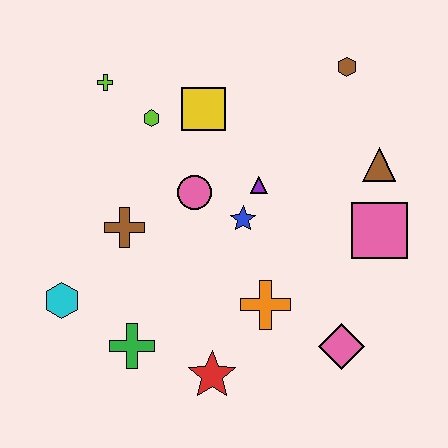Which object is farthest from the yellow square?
The pink diamond is farthest from the yellow square.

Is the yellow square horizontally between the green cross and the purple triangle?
Yes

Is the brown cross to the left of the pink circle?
Yes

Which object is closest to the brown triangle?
The pink square is closest to the brown triangle.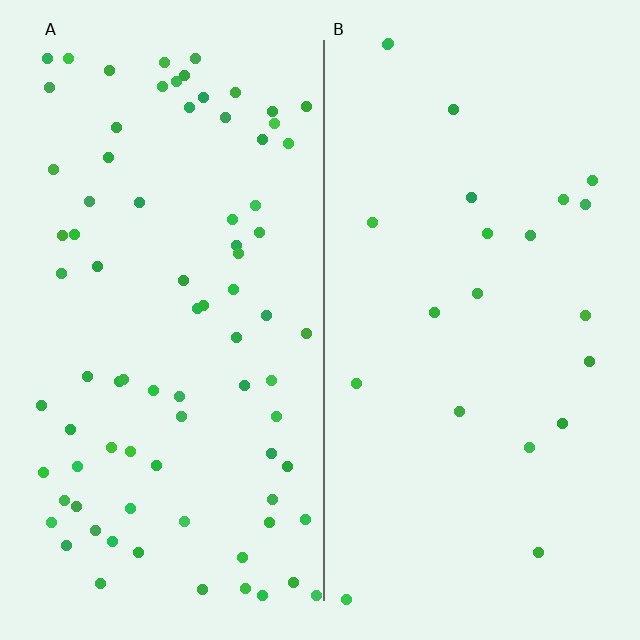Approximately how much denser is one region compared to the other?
Approximately 3.7× — region A over region B.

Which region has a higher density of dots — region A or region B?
A (the left).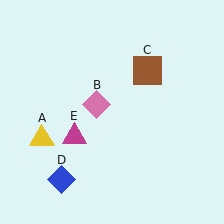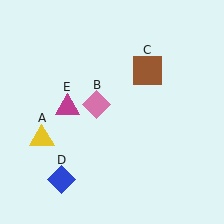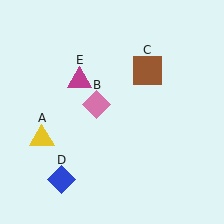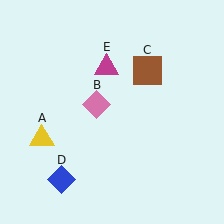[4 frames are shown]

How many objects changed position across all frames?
1 object changed position: magenta triangle (object E).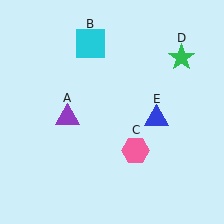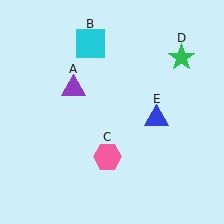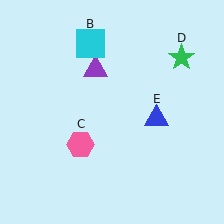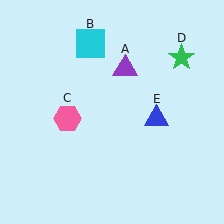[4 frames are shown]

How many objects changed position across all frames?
2 objects changed position: purple triangle (object A), pink hexagon (object C).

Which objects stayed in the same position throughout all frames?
Cyan square (object B) and green star (object D) and blue triangle (object E) remained stationary.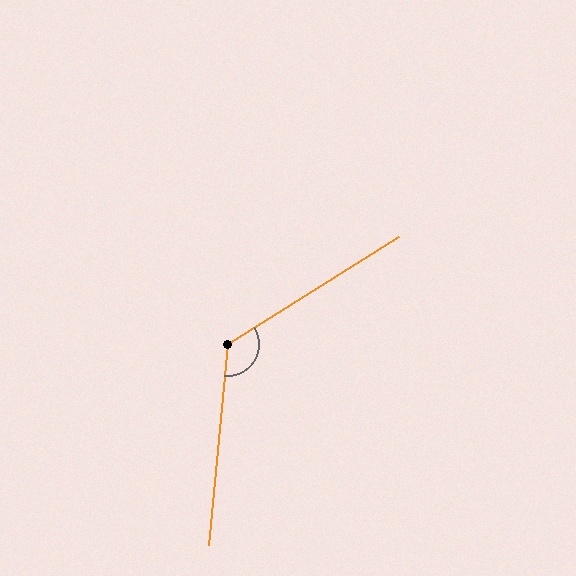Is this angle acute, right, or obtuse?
It is obtuse.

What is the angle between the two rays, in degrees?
Approximately 128 degrees.